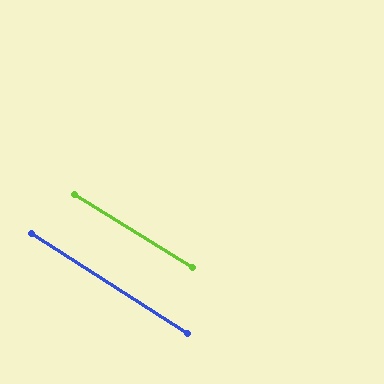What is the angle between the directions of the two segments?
Approximately 1 degree.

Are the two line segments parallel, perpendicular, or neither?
Parallel — their directions differ by only 0.8°.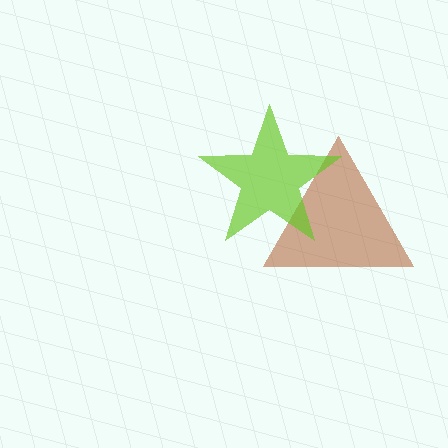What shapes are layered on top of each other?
The layered shapes are: a brown triangle, a lime star.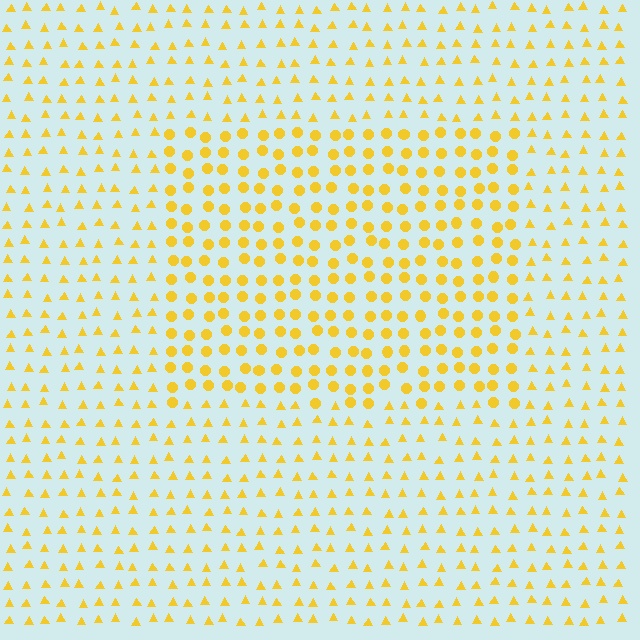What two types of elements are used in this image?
The image uses circles inside the rectangle region and triangles outside it.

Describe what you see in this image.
The image is filled with small yellow elements arranged in a uniform grid. A rectangle-shaped region contains circles, while the surrounding area contains triangles. The boundary is defined purely by the change in element shape.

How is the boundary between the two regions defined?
The boundary is defined by a change in element shape: circles inside vs. triangles outside. All elements share the same color and spacing.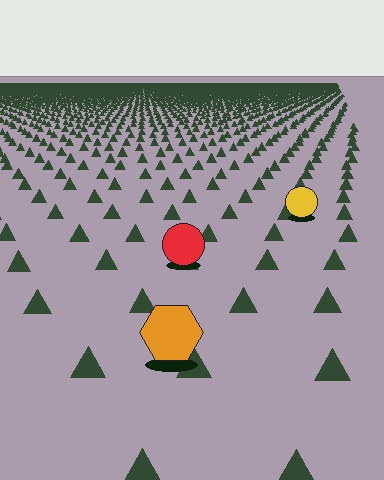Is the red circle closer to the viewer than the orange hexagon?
No. The orange hexagon is closer — you can tell from the texture gradient: the ground texture is coarser near it.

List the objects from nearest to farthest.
From nearest to farthest: the orange hexagon, the red circle, the yellow circle.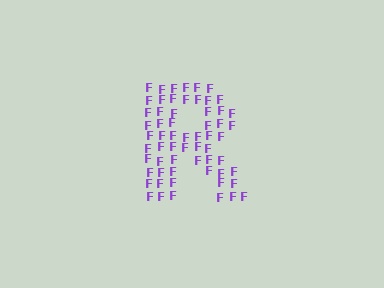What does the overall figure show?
The overall figure shows the letter R.